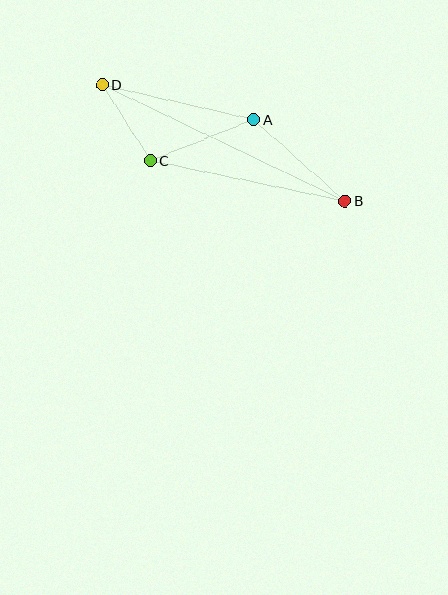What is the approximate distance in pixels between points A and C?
The distance between A and C is approximately 111 pixels.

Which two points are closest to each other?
Points C and D are closest to each other.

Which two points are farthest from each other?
Points B and D are farthest from each other.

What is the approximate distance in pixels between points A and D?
The distance between A and D is approximately 156 pixels.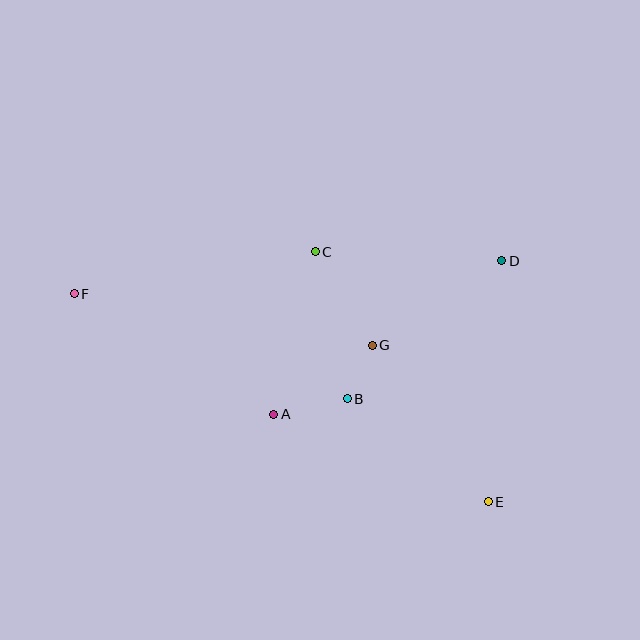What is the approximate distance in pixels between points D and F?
The distance between D and F is approximately 429 pixels.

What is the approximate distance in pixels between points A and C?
The distance between A and C is approximately 168 pixels.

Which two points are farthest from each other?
Points E and F are farthest from each other.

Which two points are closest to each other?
Points B and G are closest to each other.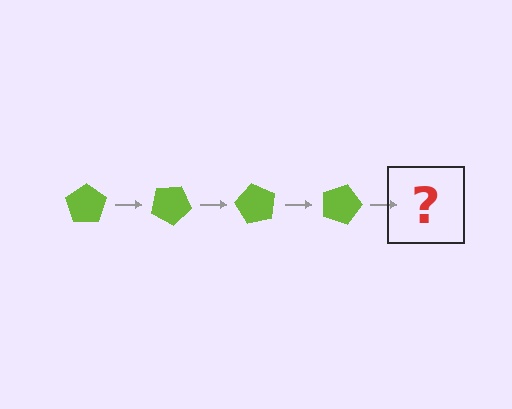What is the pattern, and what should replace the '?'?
The pattern is that the pentagon rotates 30 degrees each step. The '?' should be a lime pentagon rotated 120 degrees.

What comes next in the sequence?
The next element should be a lime pentagon rotated 120 degrees.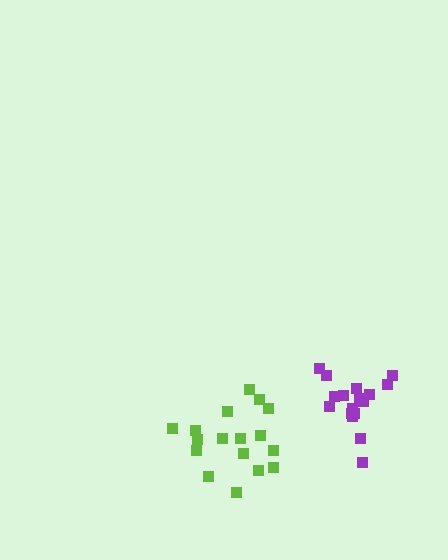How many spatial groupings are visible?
There are 2 spatial groupings.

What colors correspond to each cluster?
The clusters are colored: purple, lime.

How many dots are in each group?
Group 1: 17 dots, Group 2: 17 dots (34 total).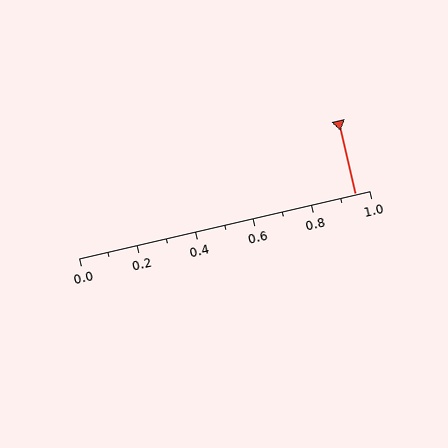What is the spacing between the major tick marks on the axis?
The major ticks are spaced 0.2 apart.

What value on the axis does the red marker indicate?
The marker indicates approximately 0.95.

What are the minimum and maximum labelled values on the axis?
The axis runs from 0.0 to 1.0.